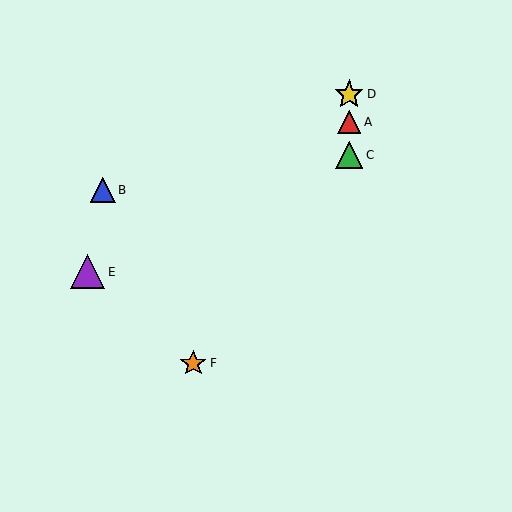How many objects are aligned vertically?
3 objects (A, C, D) are aligned vertically.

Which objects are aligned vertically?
Objects A, C, D are aligned vertically.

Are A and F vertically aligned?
No, A is at x≈349 and F is at x≈193.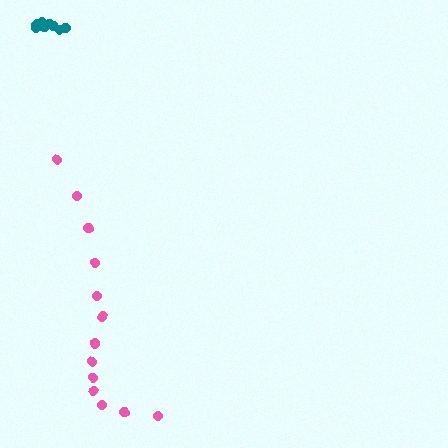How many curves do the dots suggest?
There are 2 distinct paths.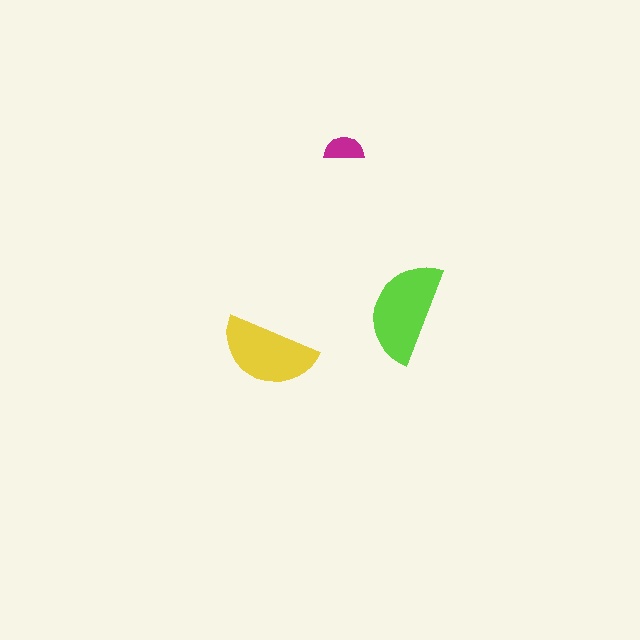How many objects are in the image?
There are 3 objects in the image.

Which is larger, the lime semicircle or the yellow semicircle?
The lime one.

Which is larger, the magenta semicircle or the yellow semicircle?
The yellow one.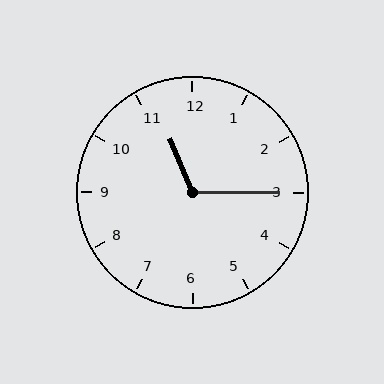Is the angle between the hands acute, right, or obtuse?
It is obtuse.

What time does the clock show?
11:15.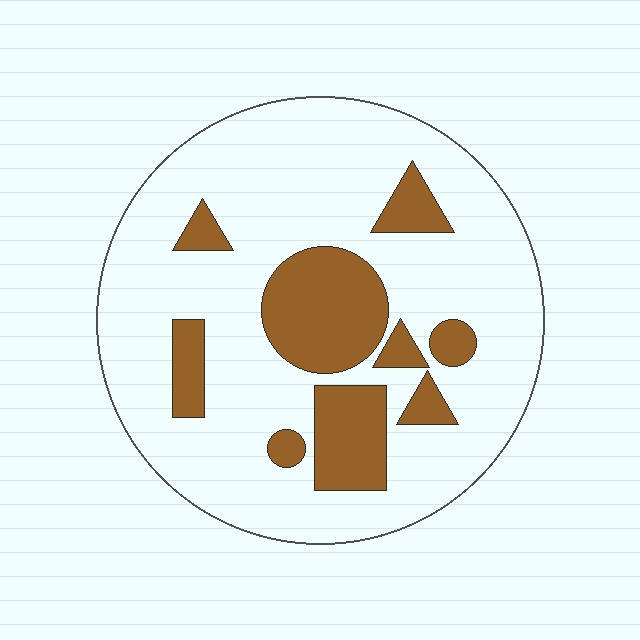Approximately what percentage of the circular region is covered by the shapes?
Approximately 20%.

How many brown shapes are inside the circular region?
9.